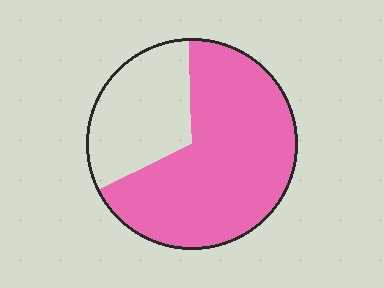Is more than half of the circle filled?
Yes.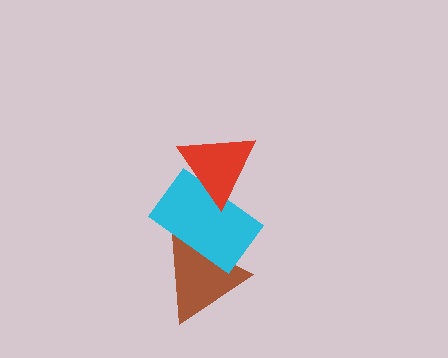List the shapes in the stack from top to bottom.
From top to bottom: the red triangle, the cyan rectangle, the brown triangle.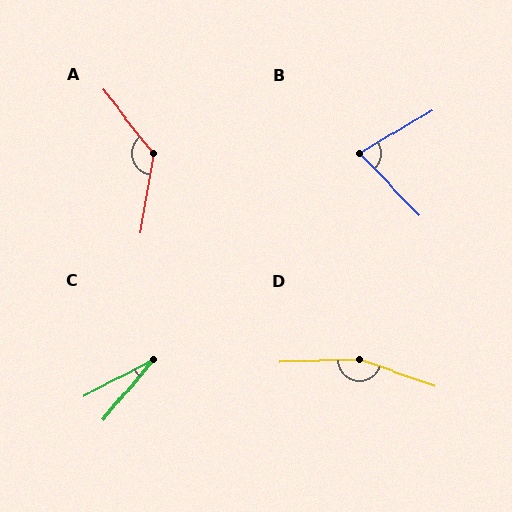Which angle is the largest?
D, at approximately 159 degrees.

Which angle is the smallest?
C, at approximately 23 degrees.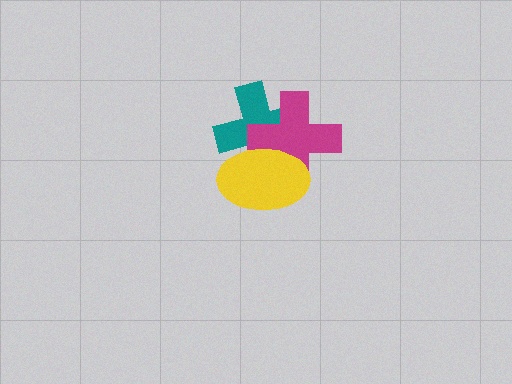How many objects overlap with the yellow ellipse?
2 objects overlap with the yellow ellipse.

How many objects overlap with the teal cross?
2 objects overlap with the teal cross.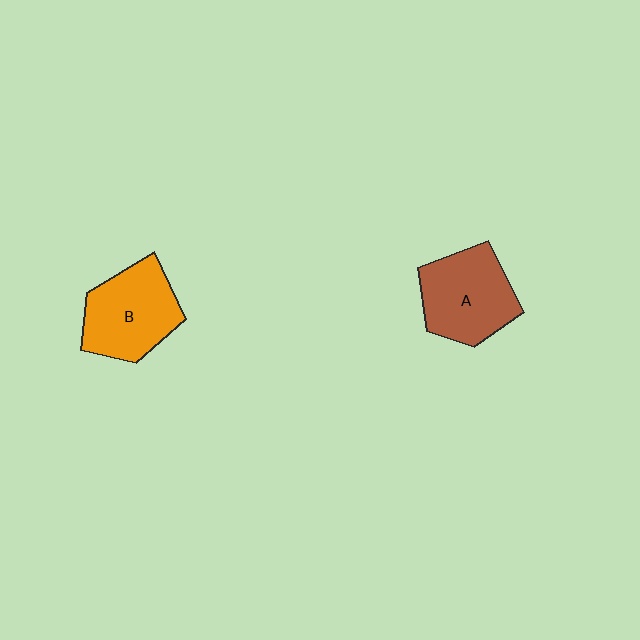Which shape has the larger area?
Shape A (brown).